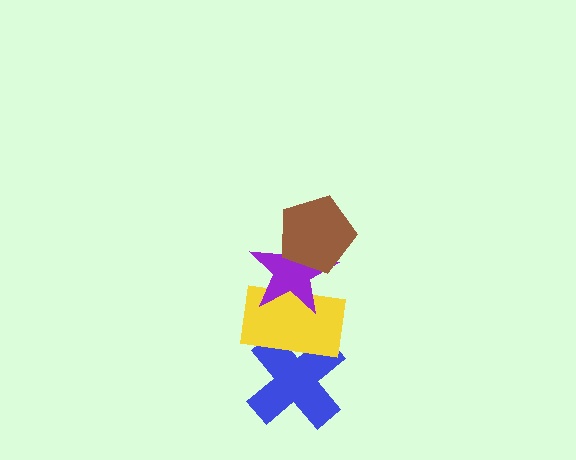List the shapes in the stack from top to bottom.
From top to bottom: the brown pentagon, the purple star, the yellow rectangle, the blue cross.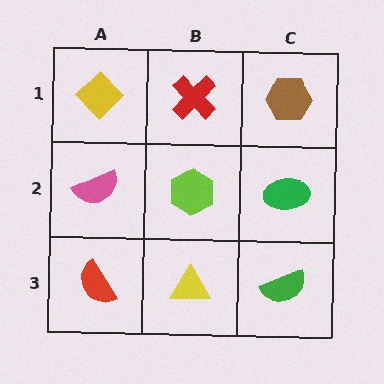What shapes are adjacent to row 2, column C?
A brown hexagon (row 1, column C), a green semicircle (row 3, column C), a lime hexagon (row 2, column B).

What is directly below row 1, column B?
A lime hexagon.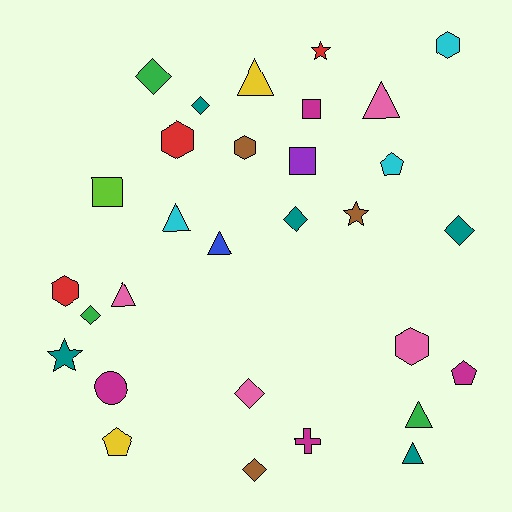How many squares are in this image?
There are 3 squares.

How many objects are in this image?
There are 30 objects.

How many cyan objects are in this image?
There are 3 cyan objects.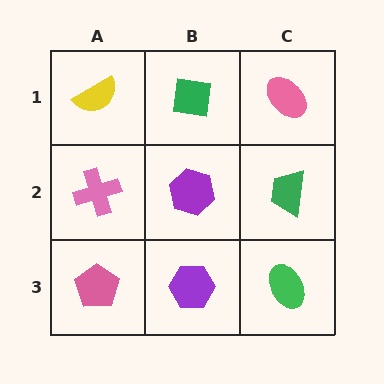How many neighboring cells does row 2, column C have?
3.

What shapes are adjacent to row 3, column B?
A purple hexagon (row 2, column B), a pink pentagon (row 3, column A), a green ellipse (row 3, column C).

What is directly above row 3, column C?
A green trapezoid.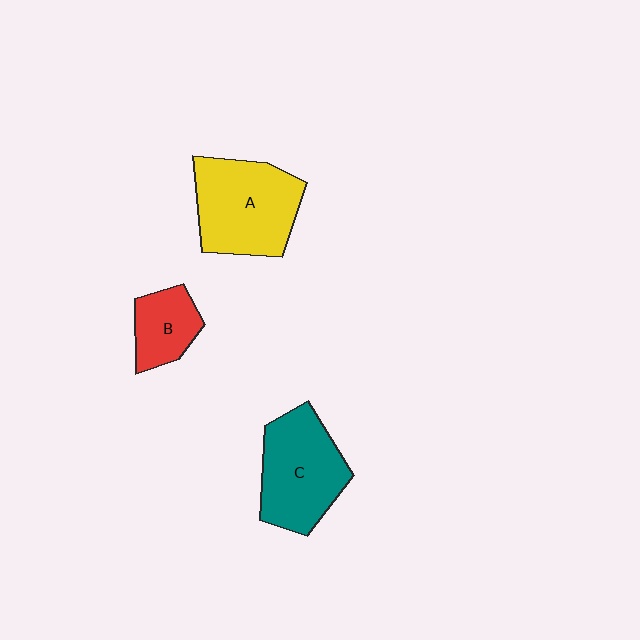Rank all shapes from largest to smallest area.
From largest to smallest: A (yellow), C (teal), B (red).